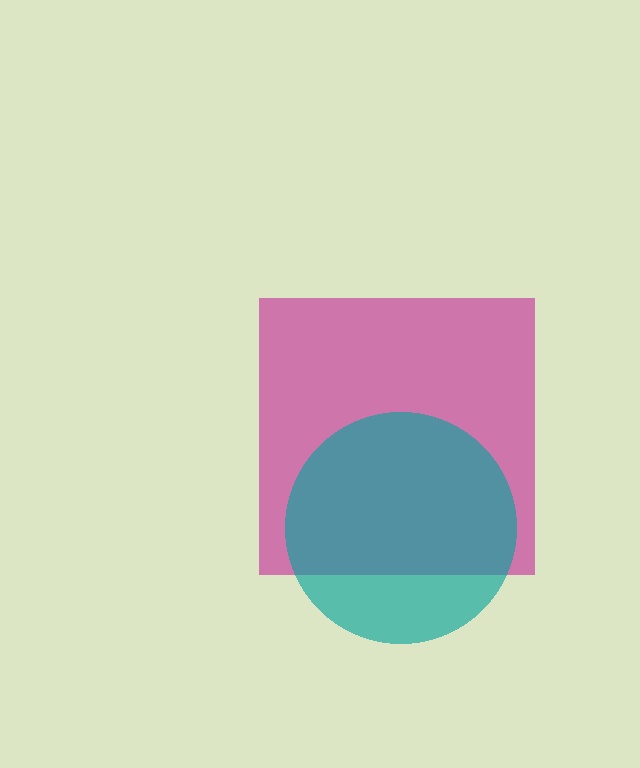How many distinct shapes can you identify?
There are 2 distinct shapes: a magenta square, a teal circle.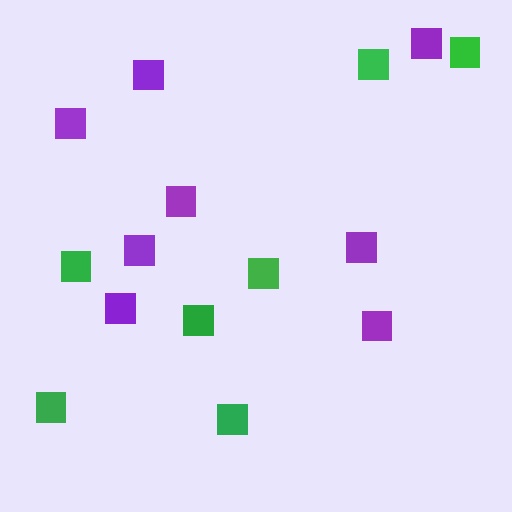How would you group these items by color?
There are 2 groups: one group of green squares (7) and one group of purple squares (8).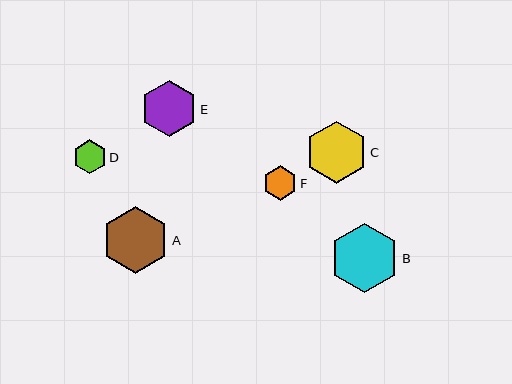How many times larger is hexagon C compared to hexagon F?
Hexagon C is approximately 1.8 times the size of hexagon F.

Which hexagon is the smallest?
Hexagon D is the smallest with a size of approximately 33 pixels.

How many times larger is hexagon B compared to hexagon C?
Hexagon B is approximately 1.1 times the size of hexagon C.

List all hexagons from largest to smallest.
From largest to smallest: B, A, C, E, F, D.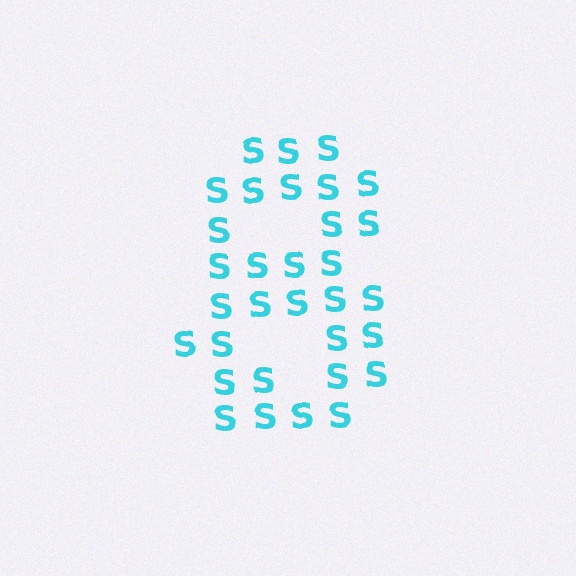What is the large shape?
The large shape is the digit 8.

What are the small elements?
The small elements are letter S's.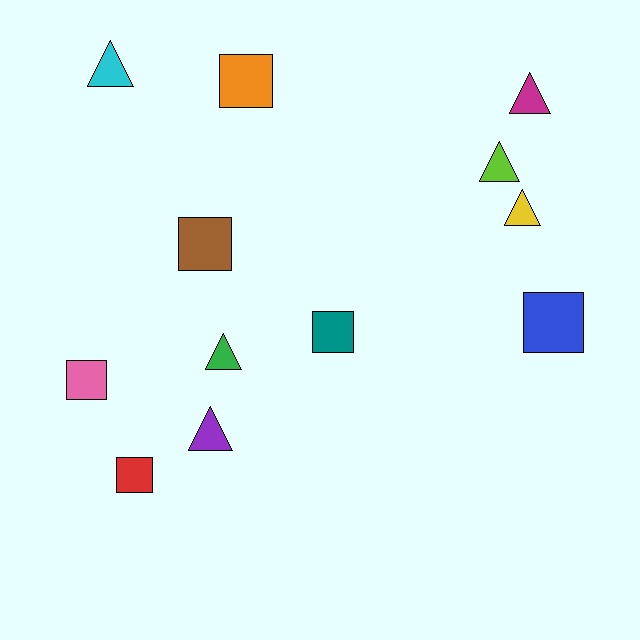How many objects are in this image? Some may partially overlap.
There are 12 objects.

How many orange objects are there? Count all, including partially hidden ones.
There is 1 orange object.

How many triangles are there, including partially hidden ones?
There are 6 triangles.